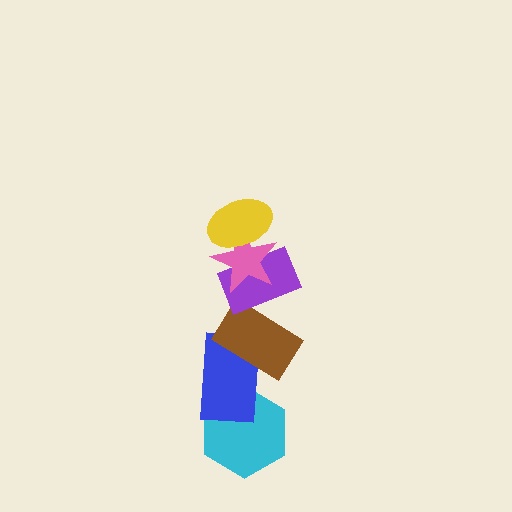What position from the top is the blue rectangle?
The blue rectangle is 5th from the top.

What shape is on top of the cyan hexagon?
The blue rectangle is on top of the cyan hexagon.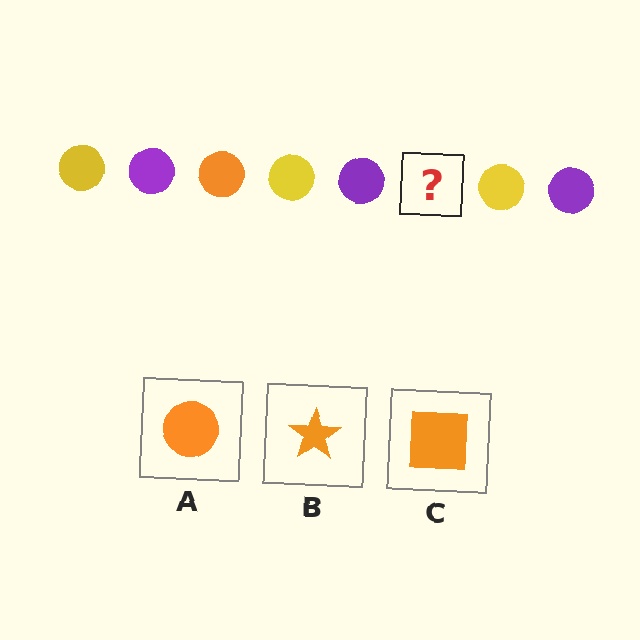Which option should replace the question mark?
Option A.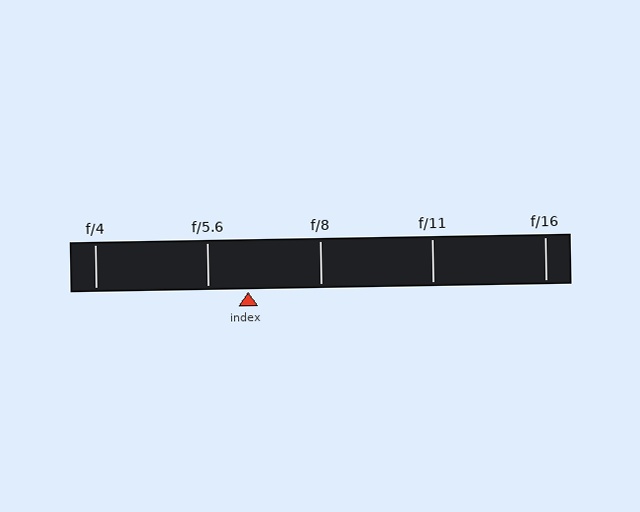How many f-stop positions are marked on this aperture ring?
There are 5 f-stop positions marked.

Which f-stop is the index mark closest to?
The index mark is closest to f/5.6.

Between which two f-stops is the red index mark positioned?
The index mark is between f/5.6 and f/8.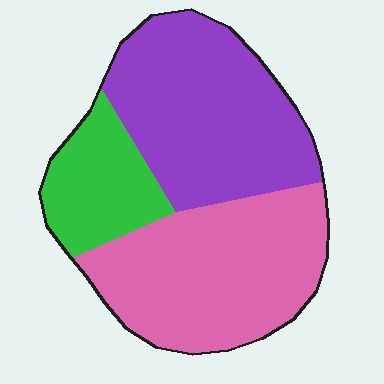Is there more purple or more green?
Purple.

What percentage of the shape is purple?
Purple takes up about two fifths (2/5) of the shape.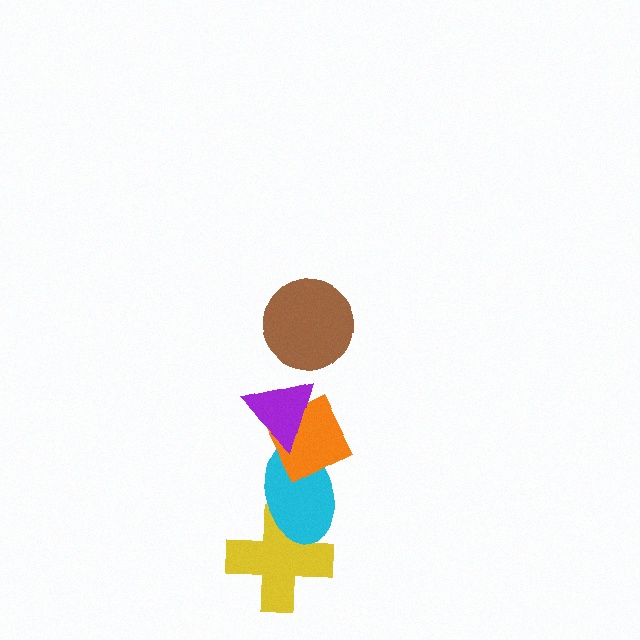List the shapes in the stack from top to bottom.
From top to bottom: the brown circle, the purple triangle, the orange diamond, the cyan ellipse, the yellow cross.